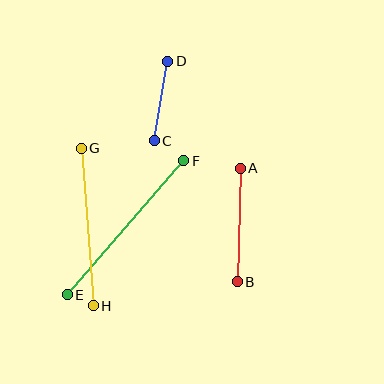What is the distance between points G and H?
The distance is approximately 158 pixels.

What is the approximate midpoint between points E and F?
The midpoint is at approximately (125, 228) pixels.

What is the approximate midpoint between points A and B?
The midpoint is at approximately (239, 225) pixels.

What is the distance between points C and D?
The distance is approximately 80 pixels.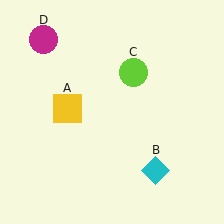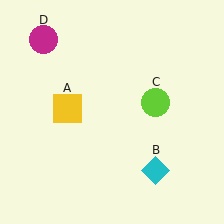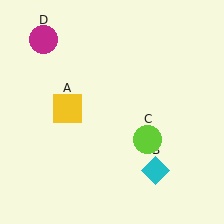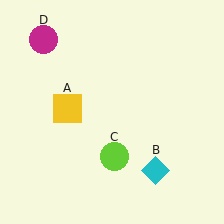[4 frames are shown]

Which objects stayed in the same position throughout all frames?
Yellow square (object A) and cyan diamond (object B) and magenta circle (object D) remained stationary.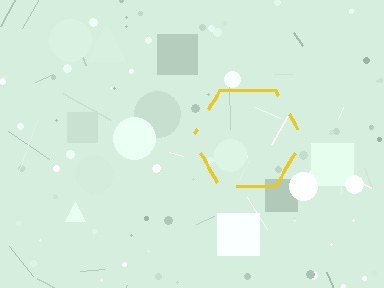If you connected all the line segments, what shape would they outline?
They would outline a hexagon.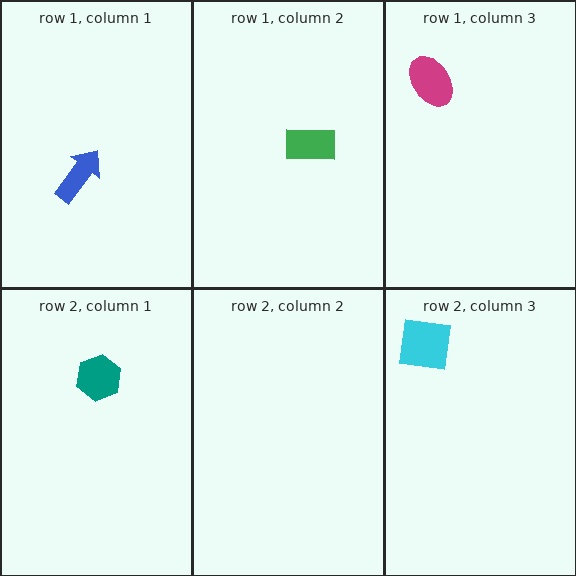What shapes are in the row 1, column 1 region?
The blue arrow.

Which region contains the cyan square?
The row 2, column 3 region.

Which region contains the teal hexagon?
The row 2, column 1 region.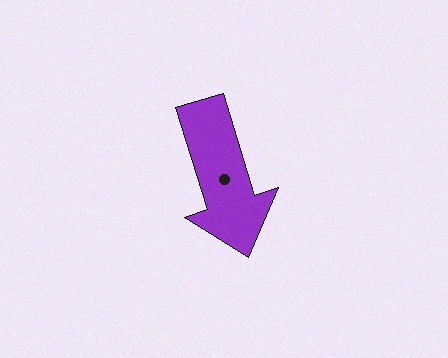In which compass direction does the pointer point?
South.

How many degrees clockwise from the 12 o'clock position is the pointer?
Approximately 163 degrees.